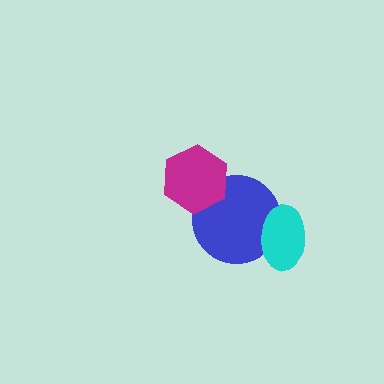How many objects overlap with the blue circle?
2 objects overlap with the blue circle.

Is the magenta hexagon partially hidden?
No, no other shape covers it.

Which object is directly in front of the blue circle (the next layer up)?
The magenta hexagon is directly in front of the blue circle.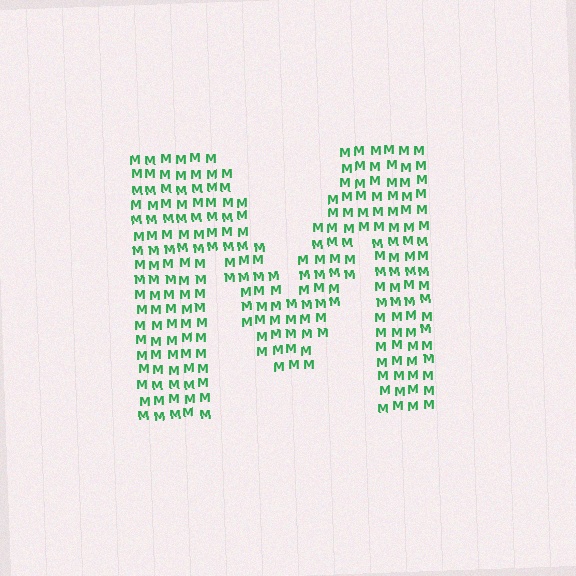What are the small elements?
The small elements are letter M's.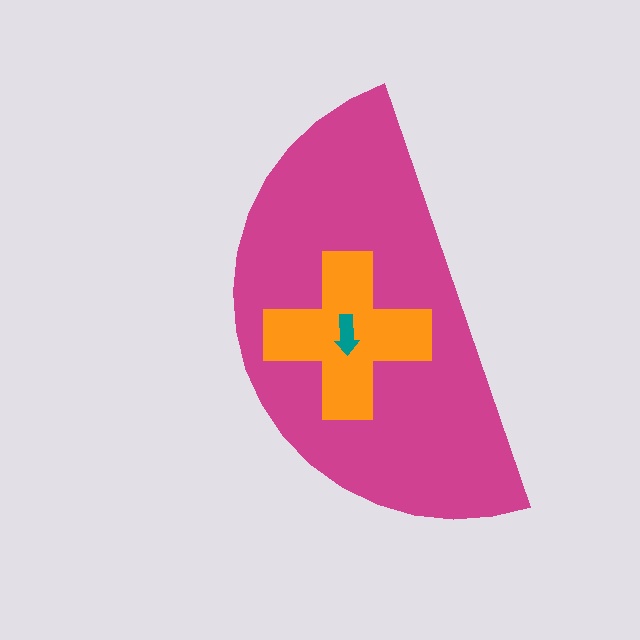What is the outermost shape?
The magenta semicircle.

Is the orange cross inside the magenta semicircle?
Yes.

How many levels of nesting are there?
3.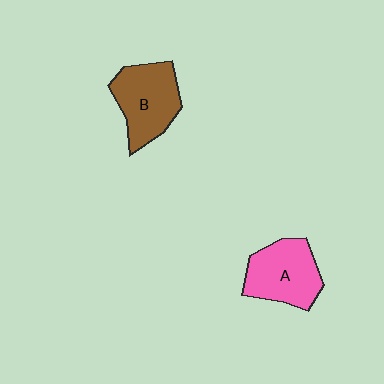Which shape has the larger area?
Shape B (brown).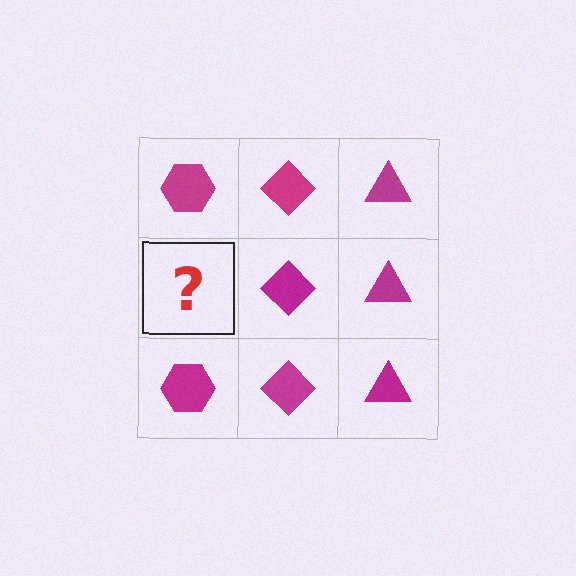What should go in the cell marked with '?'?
The missing cell should contain a magenta hexagon.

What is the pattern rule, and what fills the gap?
The rule is that each column has a consistent shape. The gap should be filled with a magenta hexagon.